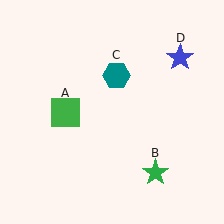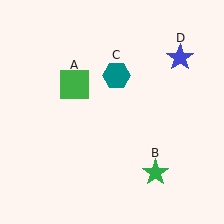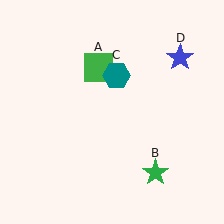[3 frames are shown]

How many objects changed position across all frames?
1 object changed position: green square (object A).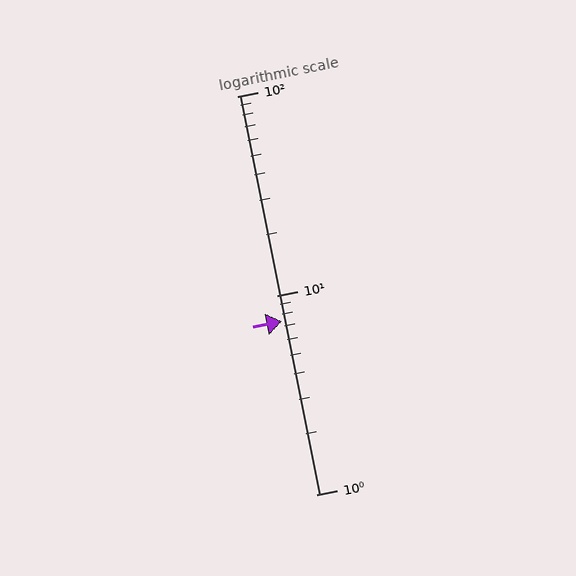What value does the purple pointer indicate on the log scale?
The pointer indicates approximately 7.4.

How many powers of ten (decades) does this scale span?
The scale spans 2 decades, from 1 to 100.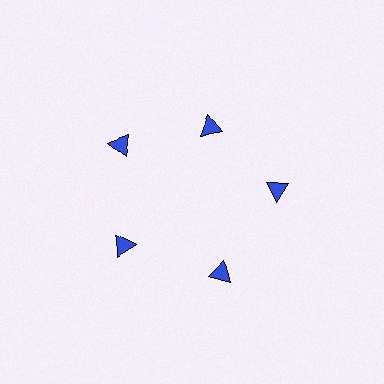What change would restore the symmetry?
The symmetry would be restored by moving it outward, back onto the ring so that all 5 triangles sit at equal angles and equal distance from the center.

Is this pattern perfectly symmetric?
No. The 5 blue triangles are arranged in a ring, but one element near the 1 o'clock position is pulled inward toward the center, breaking the 5-fold rotational symmetry.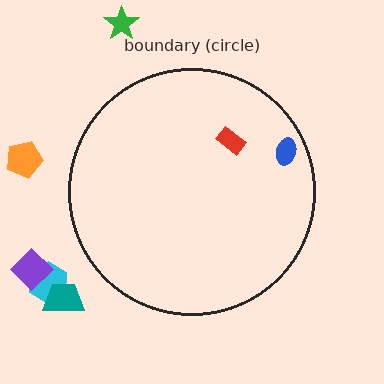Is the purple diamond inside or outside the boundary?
Outside.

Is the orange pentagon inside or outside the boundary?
Outside.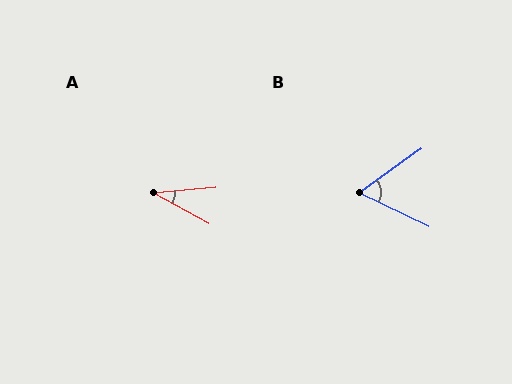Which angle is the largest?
B, at approximately 61 degrees.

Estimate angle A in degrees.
Approximately 34 degrees.